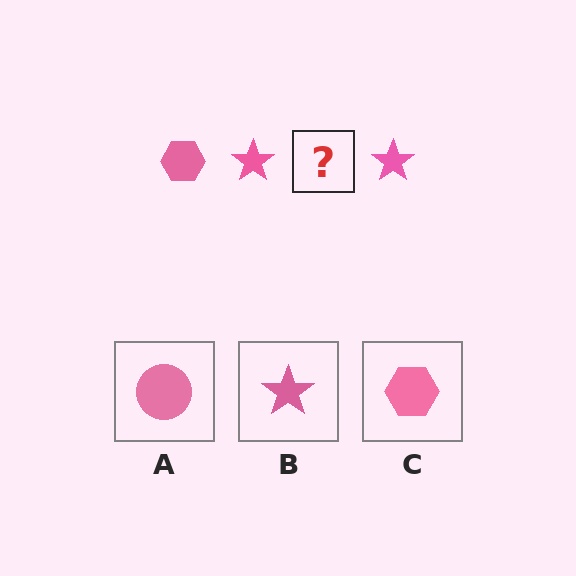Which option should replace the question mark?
Option C.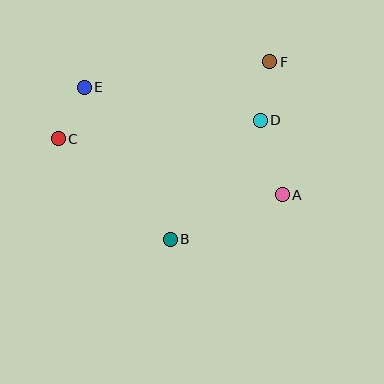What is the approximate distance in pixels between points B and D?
The distance between B and D is approximately 149 pixels.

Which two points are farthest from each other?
Points A and C are farthest from each other.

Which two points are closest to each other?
Points C and E are closest to each other.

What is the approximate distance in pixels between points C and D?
The distance between C and D is approximately 203 pixels.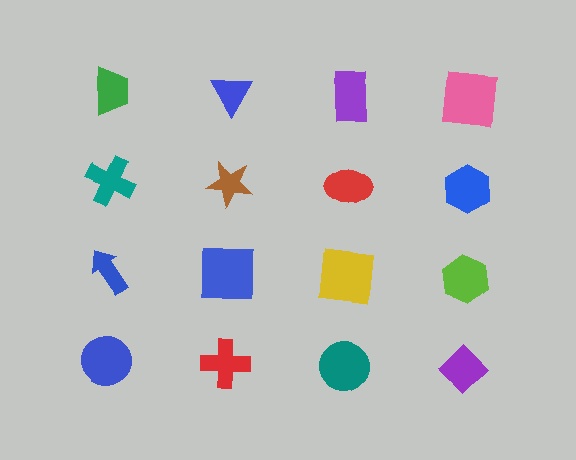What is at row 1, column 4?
A pink square.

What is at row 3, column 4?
A lime hexagon.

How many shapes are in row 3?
4 shapes.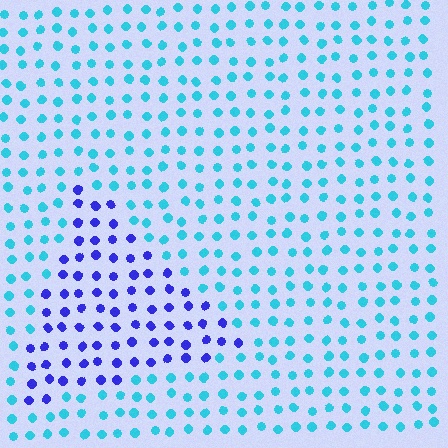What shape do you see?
I see a triangle.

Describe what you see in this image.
The image is filled with small cyan elements in a uniform arrangement. A triangle-shaped region is visible where the elements are tinted to a slightly different hue, forming a subtle color boundary.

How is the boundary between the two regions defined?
The boundary is defined purely by a slight shift in hue (about 55 degrees). Spacing, size, and orientation are identical on both sides.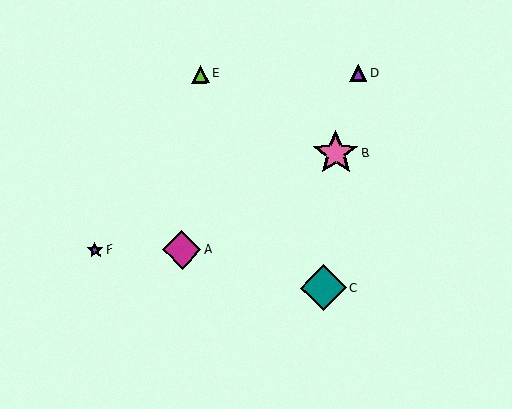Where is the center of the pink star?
The center of the pink star is at (336, 154).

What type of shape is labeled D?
Shape D is a purple triangle.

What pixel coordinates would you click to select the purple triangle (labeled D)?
Click at (358, 73) to select the purple triangle D.